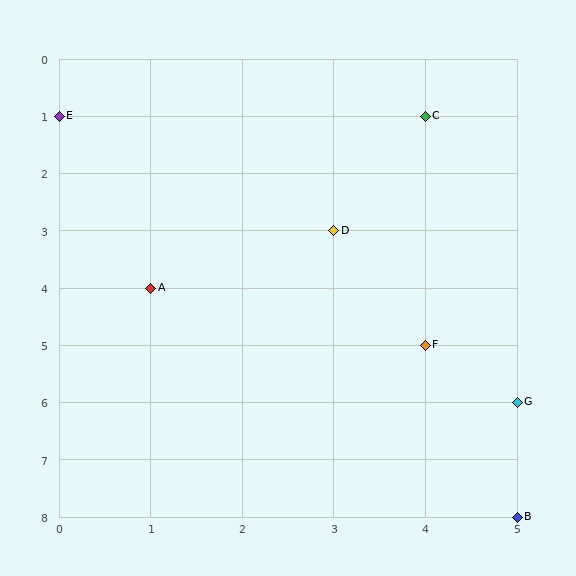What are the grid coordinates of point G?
Point G is at grid coordinates (5, 6).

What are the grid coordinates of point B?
Point B is at grid coordinates (5, 8).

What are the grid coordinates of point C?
Point C is at grid coordinates (4, 1).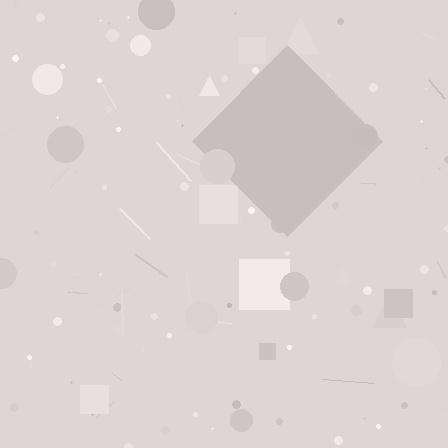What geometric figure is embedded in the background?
A diamond is embedded in the background.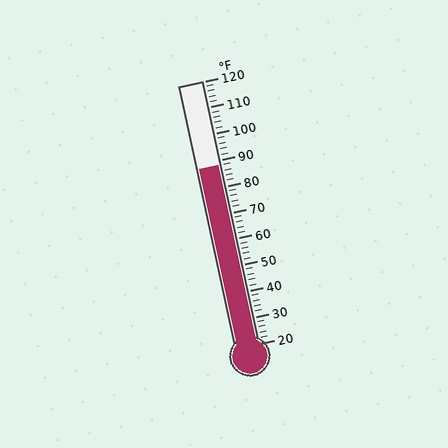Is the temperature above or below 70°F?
The temperature is above 70°F.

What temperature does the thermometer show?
The thermometer shows approximately 88°F.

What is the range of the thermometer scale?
The thermometer scale ranges from 20°F to 120°F.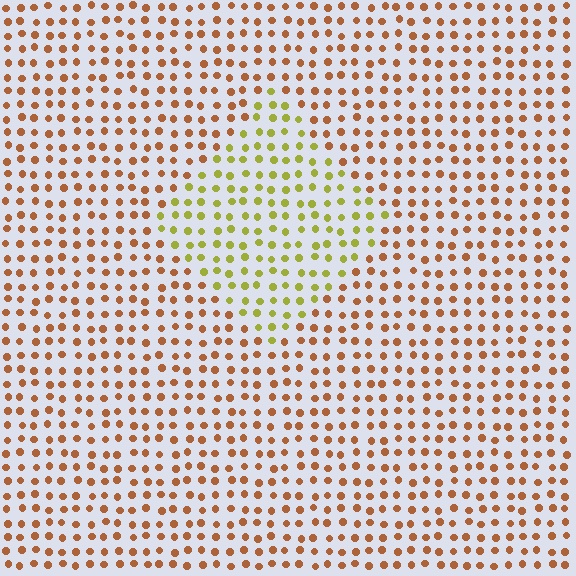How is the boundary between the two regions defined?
The boundary is defined purely by a slight shift in hue (about 46 degrees). Spacing, size, and orientation are identical on both sides.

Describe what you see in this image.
The image is filled with small brown elements in a uniform arrangement. A diamond-shaped region is visible where the elements are tinted to a slightly different hue, forming a subtle color boundary.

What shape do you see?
I see a diamond.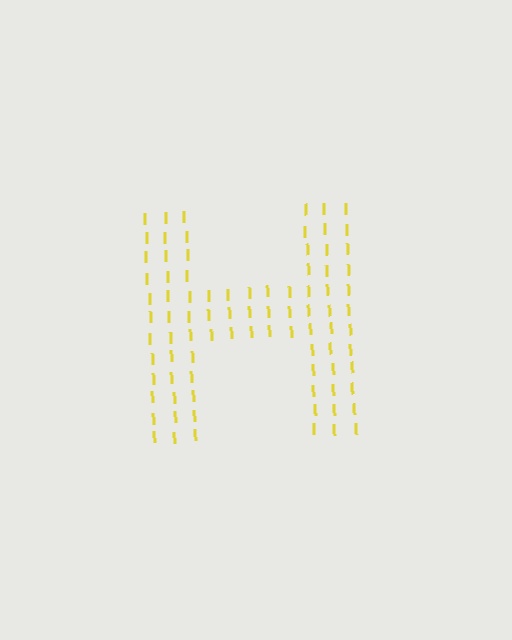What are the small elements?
The small elements are letter I's.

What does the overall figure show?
The overall figure shows the letter H.